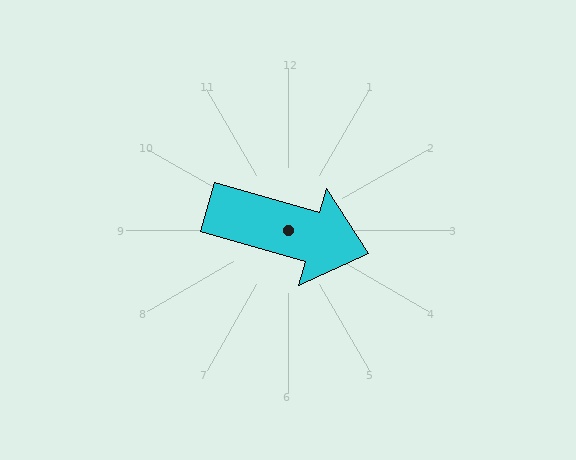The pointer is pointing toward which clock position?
Roughly 4 o'clock.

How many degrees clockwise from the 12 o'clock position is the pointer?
Approximately 106 degrees.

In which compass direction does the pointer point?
East.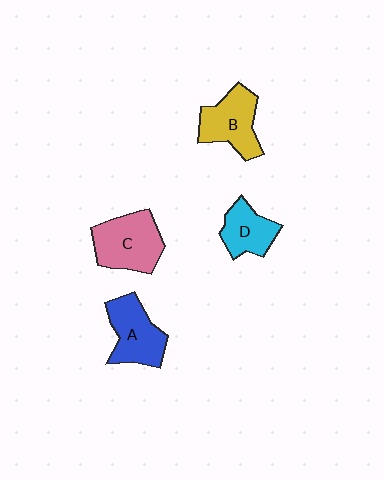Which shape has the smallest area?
Shape D (cyan).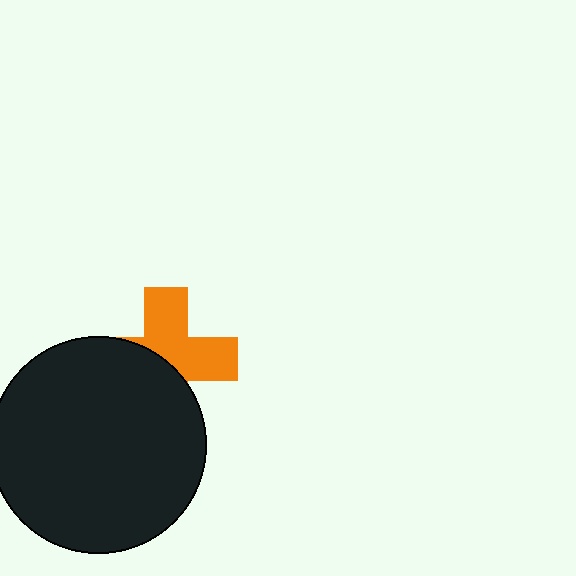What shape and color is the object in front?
The object in front is a black circle.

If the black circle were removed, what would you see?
You would see the complete orange cross.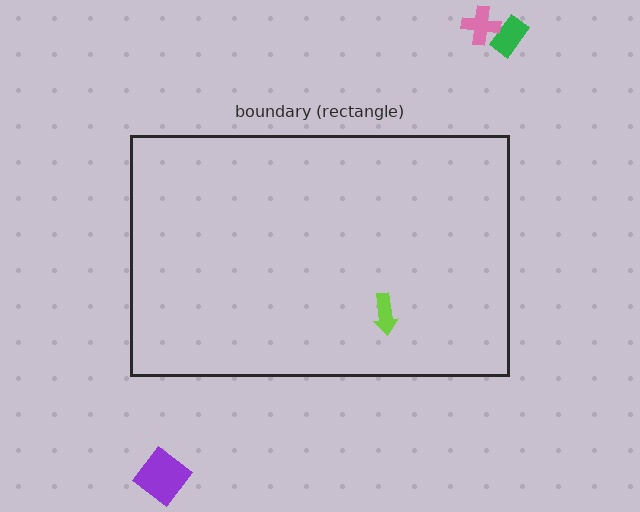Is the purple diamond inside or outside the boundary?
Outside.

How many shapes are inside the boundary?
1 inside, 3 outside.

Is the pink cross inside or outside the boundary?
Outside.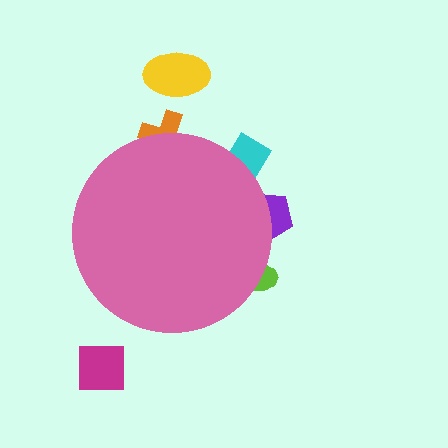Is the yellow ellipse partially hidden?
No, the yellow ellipse is fully visible.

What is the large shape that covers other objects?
A pink circle.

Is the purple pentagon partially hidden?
Yes, the purple pentagon is partially hidden behind the pink circle.